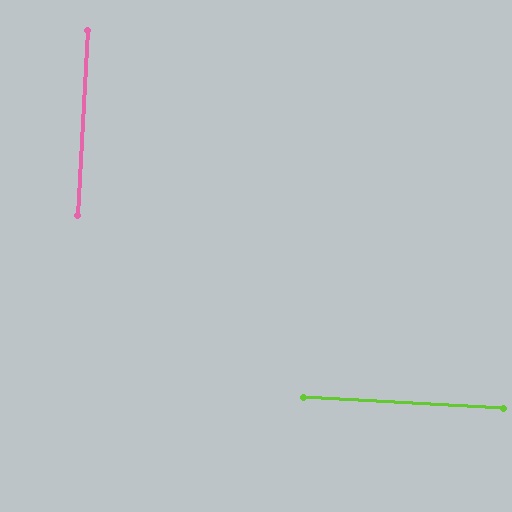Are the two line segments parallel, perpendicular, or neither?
Perpendicular — they meet at approximately 90°.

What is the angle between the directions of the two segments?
Approximately 90 degrees.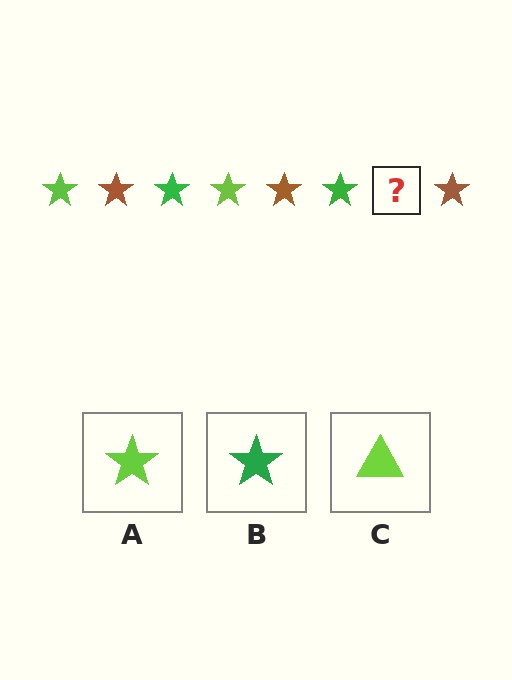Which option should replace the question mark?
Option A.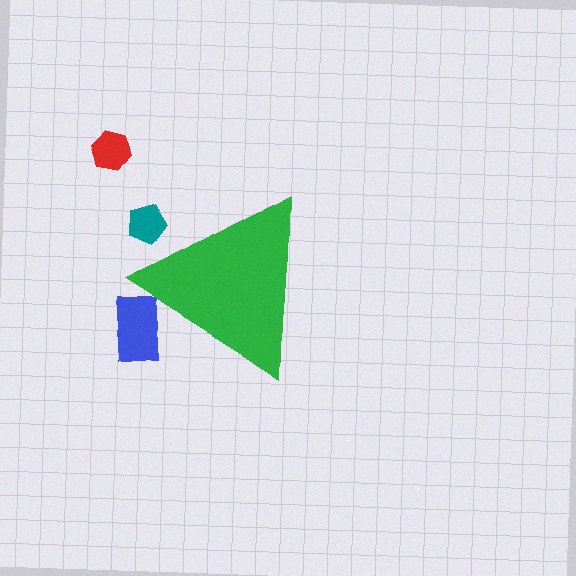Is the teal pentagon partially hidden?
Yes, the teal pentagon is partially hidden behind the green triangle.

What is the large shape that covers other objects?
A green triangle.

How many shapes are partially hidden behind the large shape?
2 shapes are partially hidden.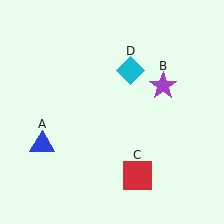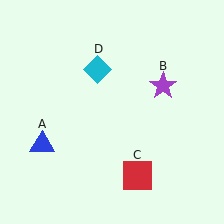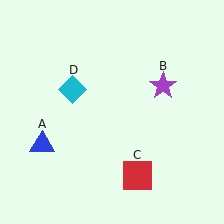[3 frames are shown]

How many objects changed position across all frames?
1 object changed position: cyan diamond (object D).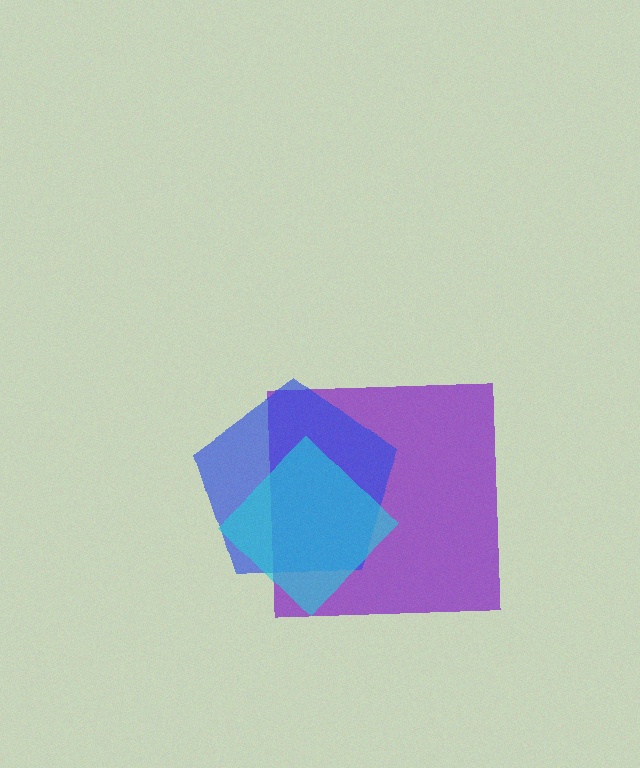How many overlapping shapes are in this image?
There are 3 overlapping shapes in the image.